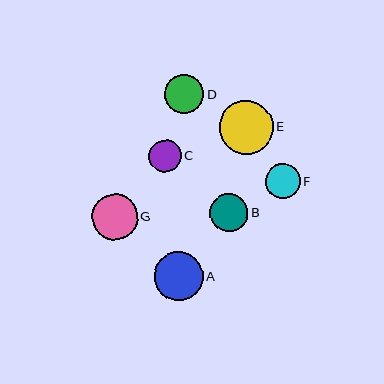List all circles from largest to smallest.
From largest to smallest: E, A, G, D, B, F, C.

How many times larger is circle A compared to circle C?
Circle A is approximately 1.5 times the size of circle C.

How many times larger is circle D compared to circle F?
Circle D is approximately 1.1 times the size of circle F.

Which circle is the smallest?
Circle C is the smallest with a size of approximately 32 pixels.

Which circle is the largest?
Circle E is the largest with a size of approximately 53 pixels.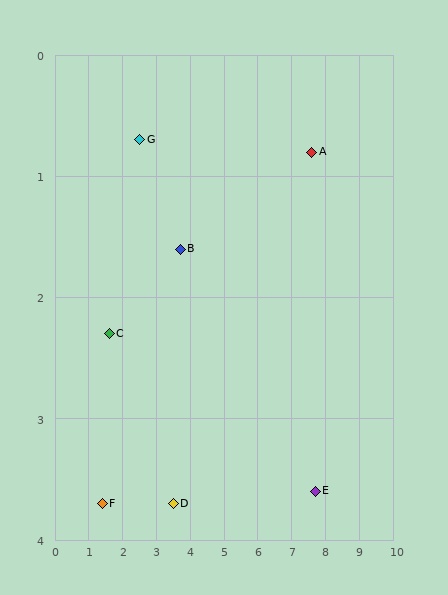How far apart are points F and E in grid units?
Points F and E are about 6.3 grid units apart.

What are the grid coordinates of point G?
Point G is at approximately (2.5, 0.7).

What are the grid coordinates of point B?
Point B is at approximately (3.7, 1.6).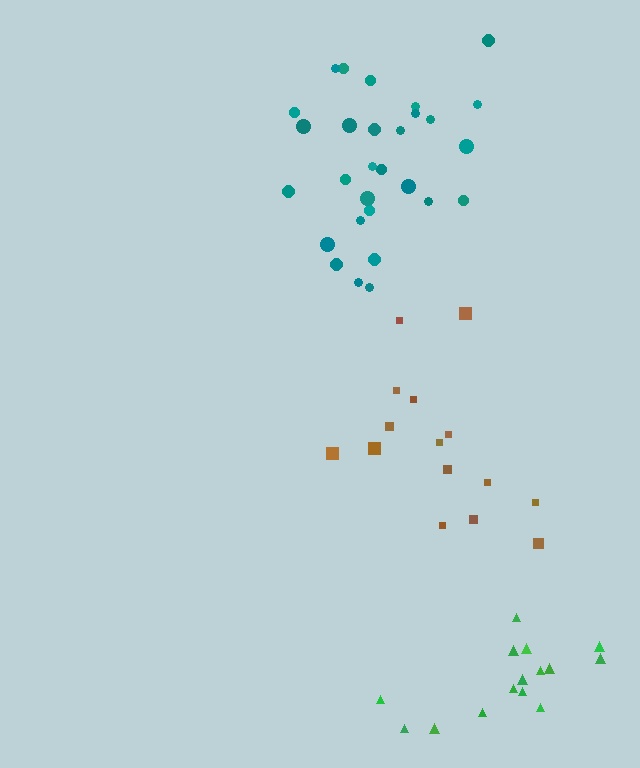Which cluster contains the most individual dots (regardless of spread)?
Teal (29).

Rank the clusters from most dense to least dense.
teal, green, brown.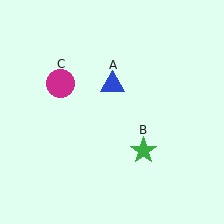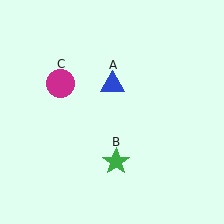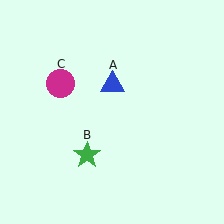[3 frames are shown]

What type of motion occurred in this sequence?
The green star (object B) rotated clockwise around the center of the scene.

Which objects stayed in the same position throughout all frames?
Blue triangle (object A) and magenta circle (object C) remained stationary.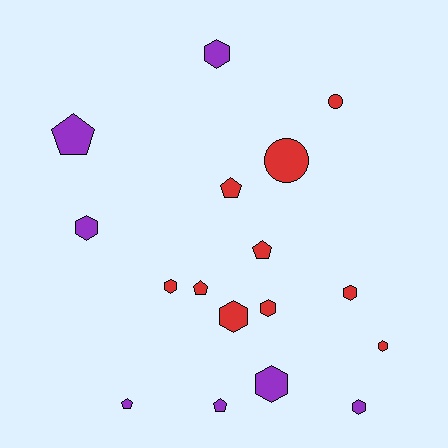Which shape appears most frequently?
Hexagon, with 9 objects.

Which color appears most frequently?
Red, with 10 objects.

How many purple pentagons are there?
There are 3 purple pentagons.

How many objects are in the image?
There are 17 objects.